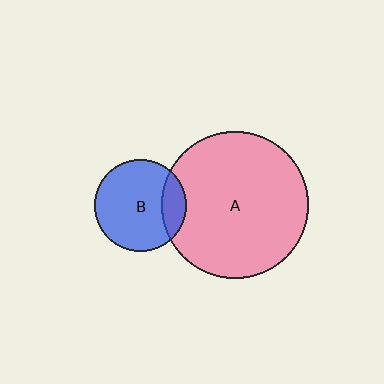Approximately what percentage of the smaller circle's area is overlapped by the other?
Approximately 20%.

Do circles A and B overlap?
Yes.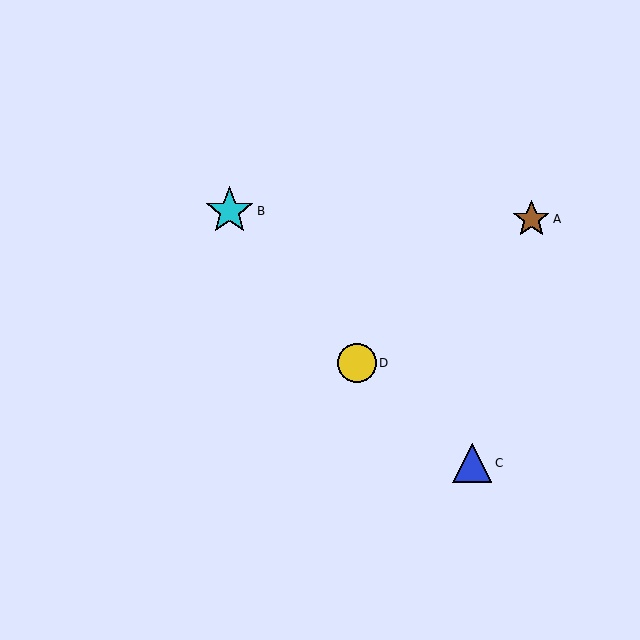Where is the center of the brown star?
The center of the brown star is at (531, 219).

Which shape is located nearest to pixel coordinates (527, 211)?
The brown star (labeled A) at (531, 219) is nearest to that location.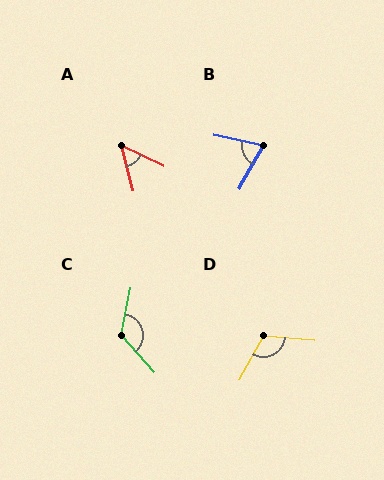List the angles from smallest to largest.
A (50°), B (73°), D (114°), C (128°).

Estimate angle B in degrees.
Approximately 73 degrees.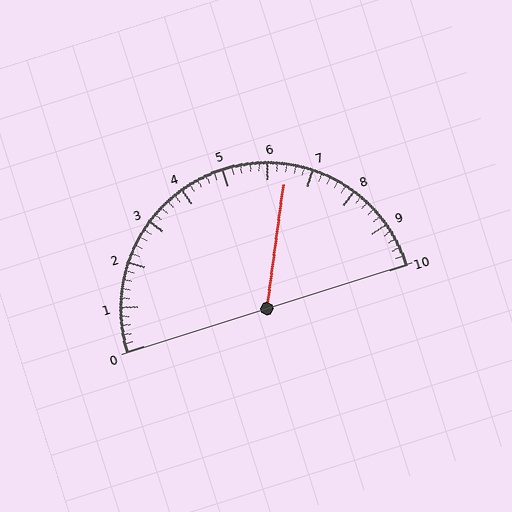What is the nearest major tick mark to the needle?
The nearest major tick mark is 6.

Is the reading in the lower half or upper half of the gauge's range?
The reading is in the upper half of the range (0 to 10).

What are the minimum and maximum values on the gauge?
The gauge ranges from 0 to 10.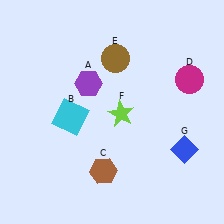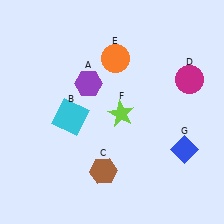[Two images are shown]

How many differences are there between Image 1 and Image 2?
There is 1 difference between the two images.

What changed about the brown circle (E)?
In Image 1, E is brown. In Image 2, it changed to orange.